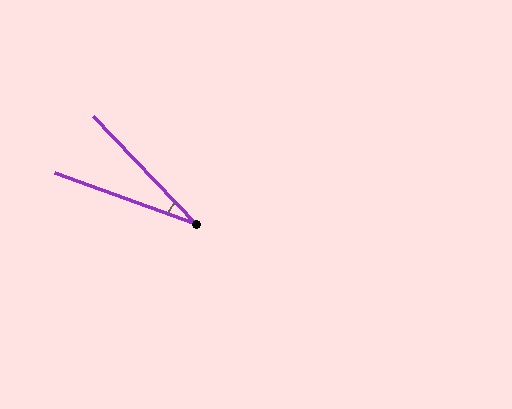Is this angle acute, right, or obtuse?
It is acute.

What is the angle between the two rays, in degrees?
Approximately 26 degrees.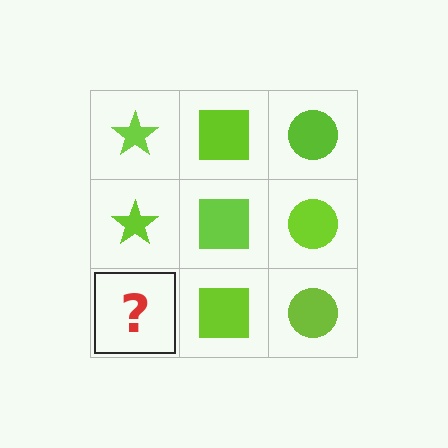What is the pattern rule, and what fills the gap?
The rule is that each column has a consistent shape. The gap should be filled with a lime star.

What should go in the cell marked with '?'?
The missing cell should contain a lime star.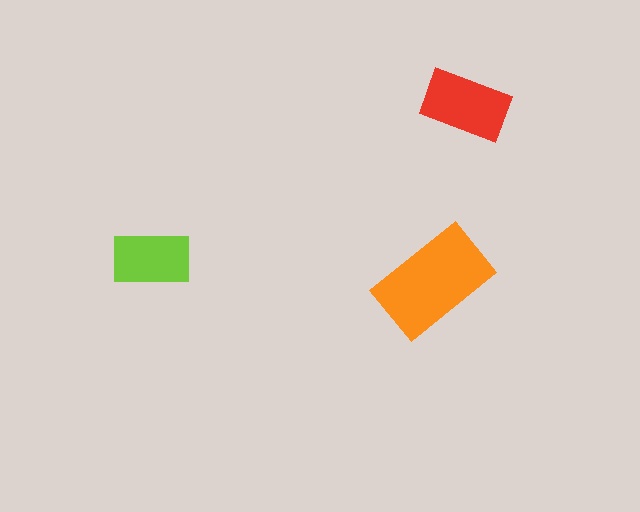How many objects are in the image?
There are 3 objects in the image.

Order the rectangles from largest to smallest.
the orange one, the red one, the lime one.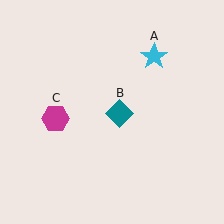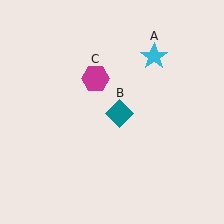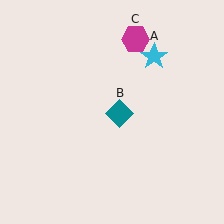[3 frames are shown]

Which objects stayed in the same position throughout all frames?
Cyan star (object A) and teal diamond (object B) remained stationary.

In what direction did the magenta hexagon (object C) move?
The magenta hexagon (object C) moved up and to the right.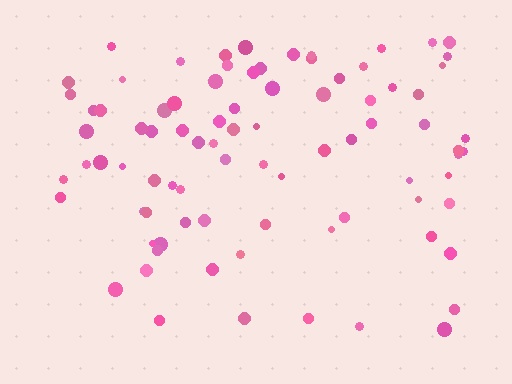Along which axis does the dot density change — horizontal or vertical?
Vertical.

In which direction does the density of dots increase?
From bottom to top, with the top side densest.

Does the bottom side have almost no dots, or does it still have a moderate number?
Still a moderate number, just noticeably fewer than the top.